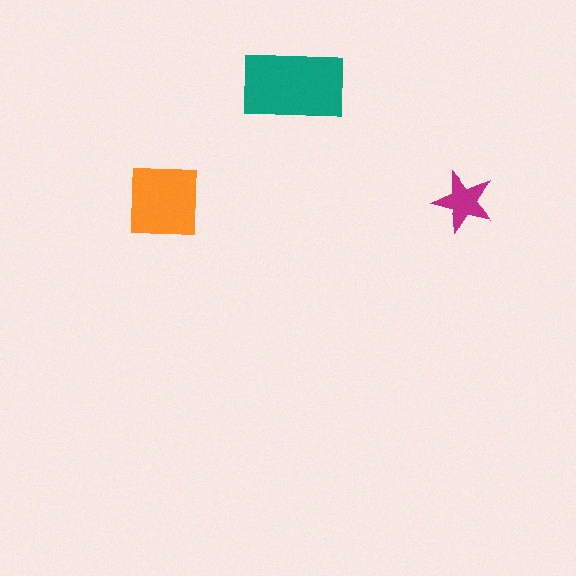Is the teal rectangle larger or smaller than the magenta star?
Larger.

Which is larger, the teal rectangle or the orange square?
The teal rectangle.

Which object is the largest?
The teal rectangle.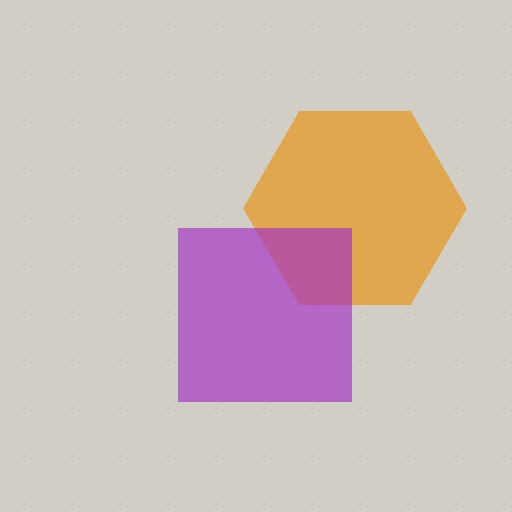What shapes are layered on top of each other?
The layered shapes are: an orange hexagon, a purple square.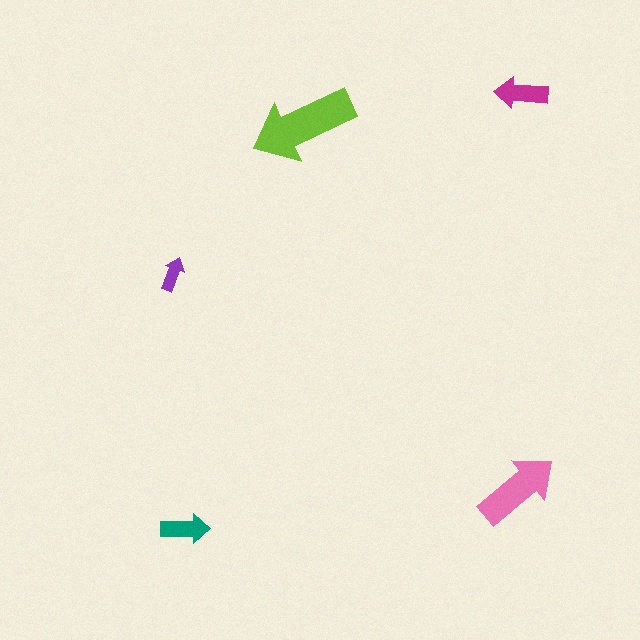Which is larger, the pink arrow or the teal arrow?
The pink one.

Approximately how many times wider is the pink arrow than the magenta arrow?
About 1.5 times wider.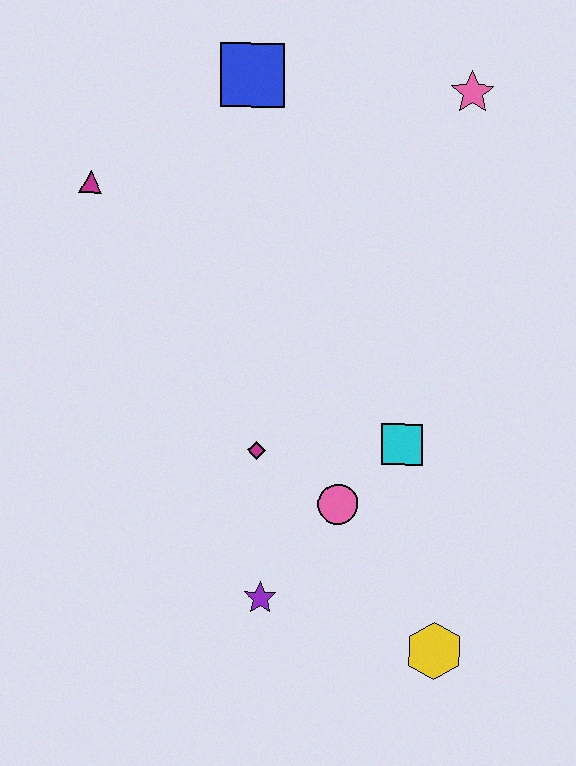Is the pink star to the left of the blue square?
No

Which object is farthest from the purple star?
The pink star is farthest from the purple star.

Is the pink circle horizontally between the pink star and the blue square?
Yes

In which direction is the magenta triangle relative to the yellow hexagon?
The magenta triangle is above the yellow hexagon.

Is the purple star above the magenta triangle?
No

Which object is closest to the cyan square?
The pink circle is closest to the cyan square.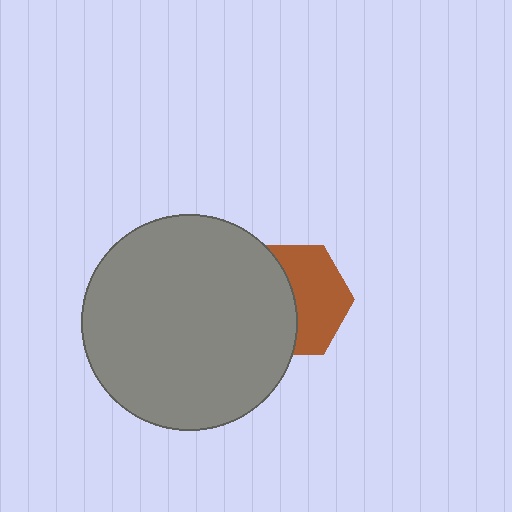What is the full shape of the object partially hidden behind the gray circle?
The partially hidden object is a brown hexagon.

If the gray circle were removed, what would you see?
You would see the complete brown hexagon.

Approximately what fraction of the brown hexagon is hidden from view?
Roughly 49% of the brown hexagon is hidden behind the gray circle.